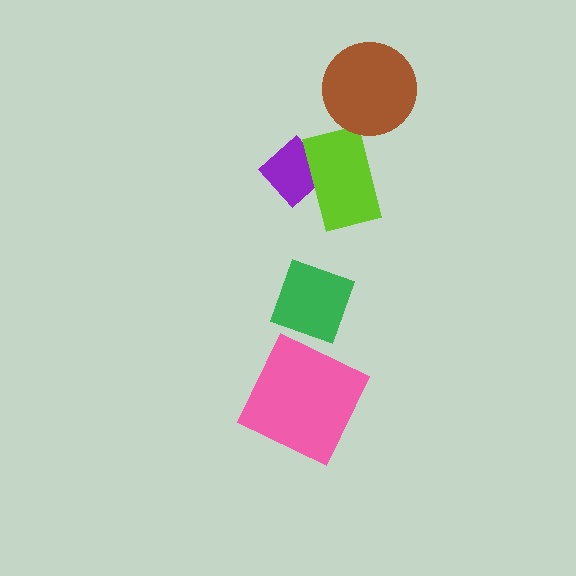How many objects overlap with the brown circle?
0 objects overlap with the brown circle.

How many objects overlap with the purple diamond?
1 object overlaps with the purple diamond.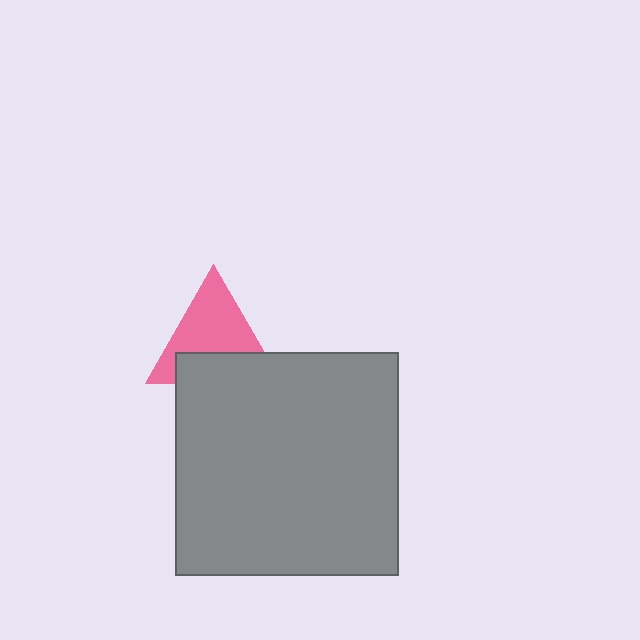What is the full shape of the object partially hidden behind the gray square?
The partially hidden object is a pink triangle.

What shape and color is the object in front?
The object in front is a gray square.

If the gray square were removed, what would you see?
You would see the complete pink triangle.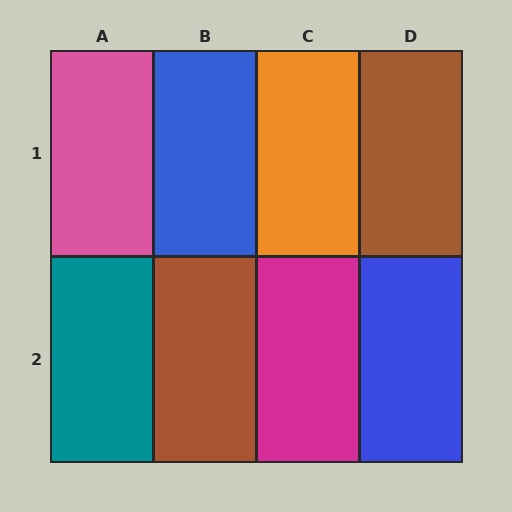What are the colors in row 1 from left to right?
Pink, blue, orange, brown.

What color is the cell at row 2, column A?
Teal.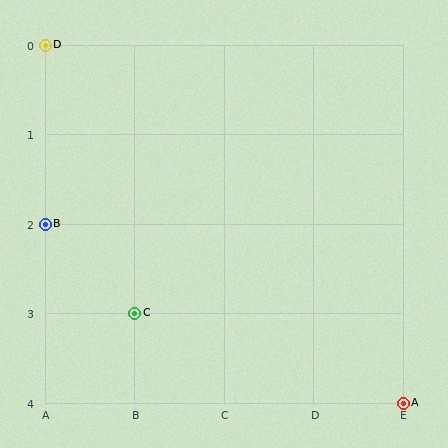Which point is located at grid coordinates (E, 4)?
Point A is at (E, 4).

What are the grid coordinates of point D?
Point D is at grid coordinates (A, 0).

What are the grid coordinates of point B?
Point B is at grid coordinates (A, 2).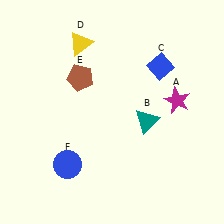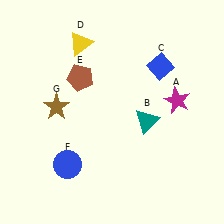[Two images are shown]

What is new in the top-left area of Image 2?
A brown star (G) was added in the top-left area of Image 2.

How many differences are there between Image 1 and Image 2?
There is 1 difference between the two images.